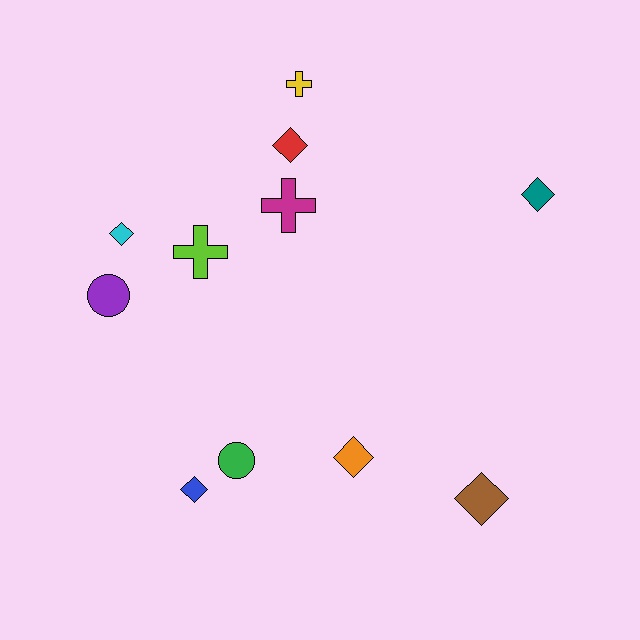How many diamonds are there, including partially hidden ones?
There are 6 diamonds.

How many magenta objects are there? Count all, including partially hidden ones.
There is 1 magenta object.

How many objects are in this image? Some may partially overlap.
There are 11 objects.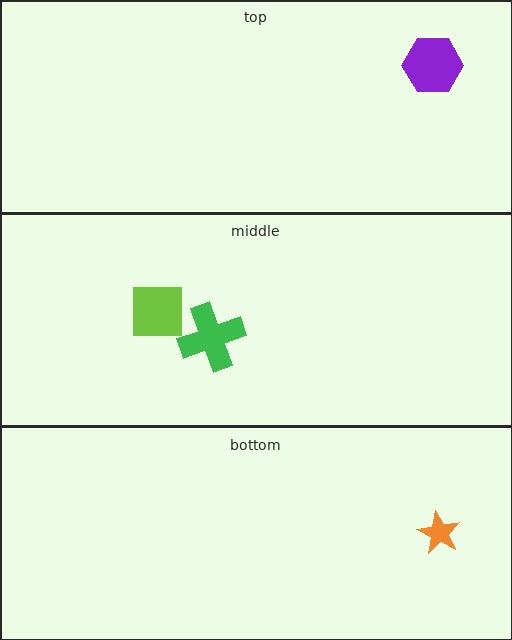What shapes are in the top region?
The purple hexagon.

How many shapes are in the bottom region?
1.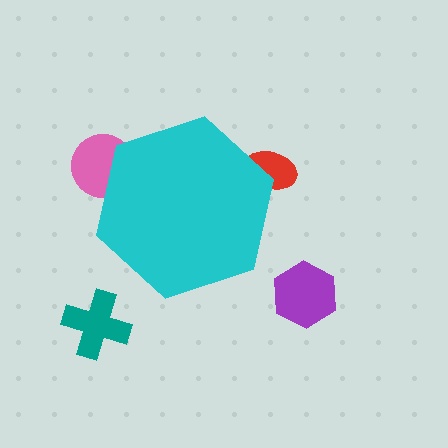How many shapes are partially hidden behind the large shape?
2 shapes are partially hidden.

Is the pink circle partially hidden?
Yes, the pink circle is partially hidden behind the cyan hexagon.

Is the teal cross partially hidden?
No, the teal cross is fully visible.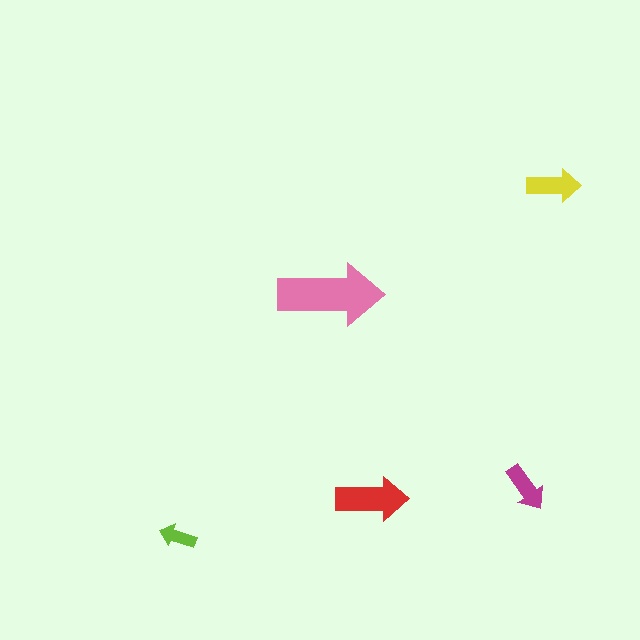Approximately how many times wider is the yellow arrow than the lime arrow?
About 1.5 times wider.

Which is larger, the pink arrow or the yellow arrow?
The pink one.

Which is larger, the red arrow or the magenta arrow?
The red one.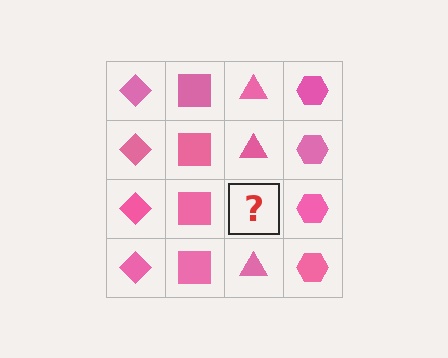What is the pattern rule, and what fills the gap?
The rule is that each column has a consistent shape. The gap should be filled with a pink triangle.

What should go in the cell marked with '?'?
The missing cell should contain a pink triangle.